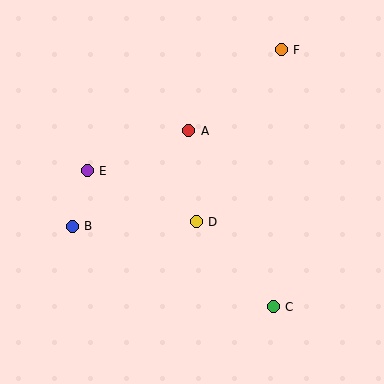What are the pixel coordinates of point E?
Point E is at (87, 171).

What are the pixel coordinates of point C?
Point C is at (273, 307).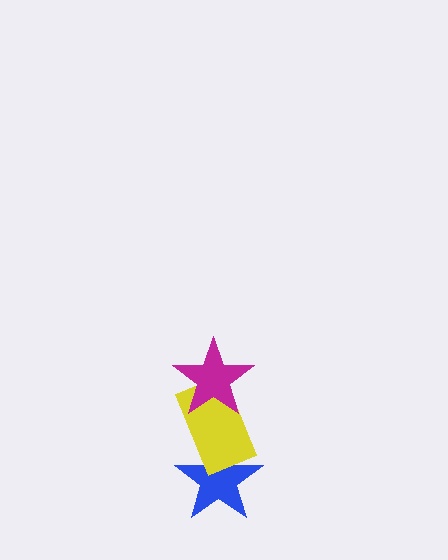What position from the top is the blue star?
The blue star is 3rd from the top.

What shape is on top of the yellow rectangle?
The magenta star is on top of the yellow rectangle.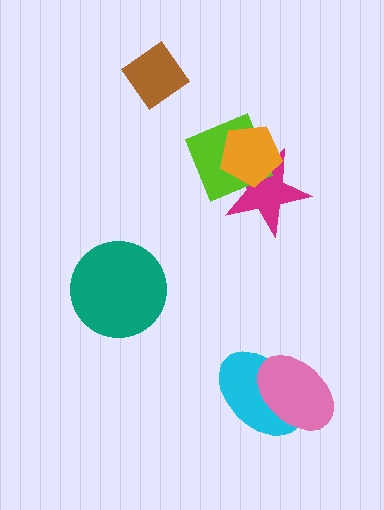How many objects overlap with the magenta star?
2 objects overlap with the magenta star.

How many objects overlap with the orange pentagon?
2 objects overlap with the orange pentagon.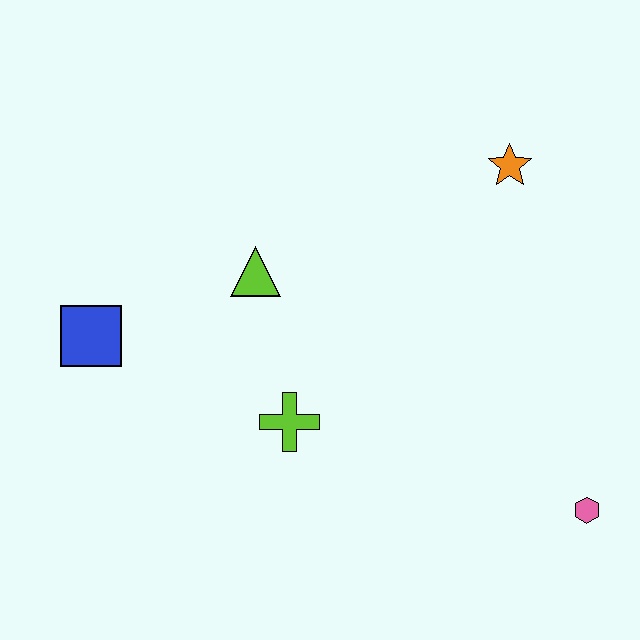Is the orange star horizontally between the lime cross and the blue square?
No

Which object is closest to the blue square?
The lime triangle is closest to the blue square.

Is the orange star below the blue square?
No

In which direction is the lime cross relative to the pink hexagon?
The lime cross is to the left of the pink hexagon.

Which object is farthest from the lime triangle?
The pink hexagon is farthest from the lime triangle.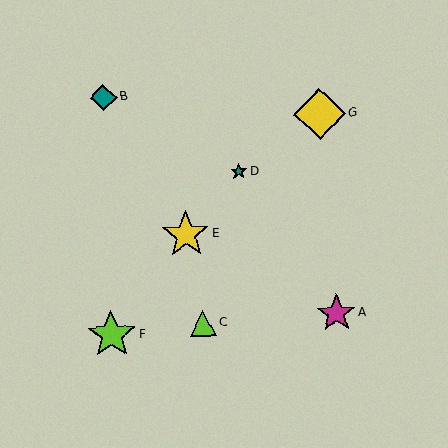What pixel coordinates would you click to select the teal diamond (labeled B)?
Click at (103, 98) to select the teal diamond B.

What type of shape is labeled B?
Shape B is a teal diamond.